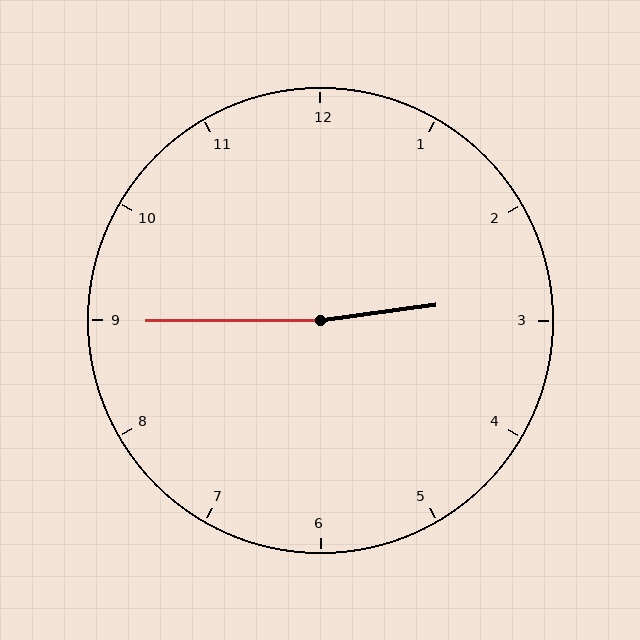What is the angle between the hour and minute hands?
Approximately 172 degrees.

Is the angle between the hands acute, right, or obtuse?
It is obtuse.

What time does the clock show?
2:45.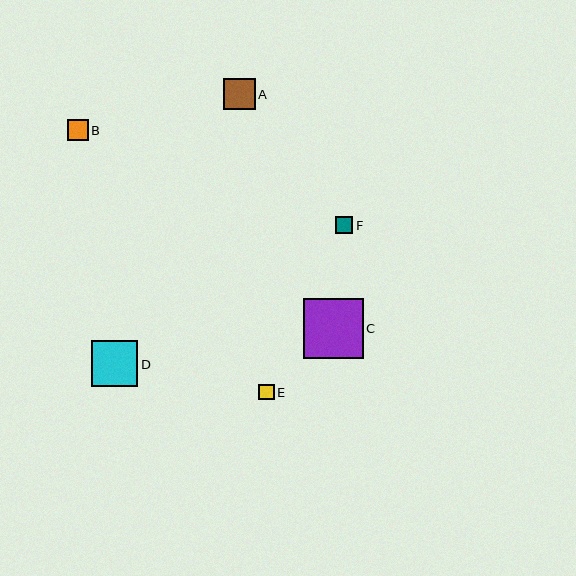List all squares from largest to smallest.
From largest to smallest: C, D, A, B, F, E.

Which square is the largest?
Square C is the largest with a size of approximately 60 pixels.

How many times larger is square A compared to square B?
Square A is approximately 1.5 times the size of square B.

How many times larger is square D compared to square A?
Square D is approximately 1.5 times the size of square A.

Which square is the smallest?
Square E is the smallest with a size of approximately 15 pixels.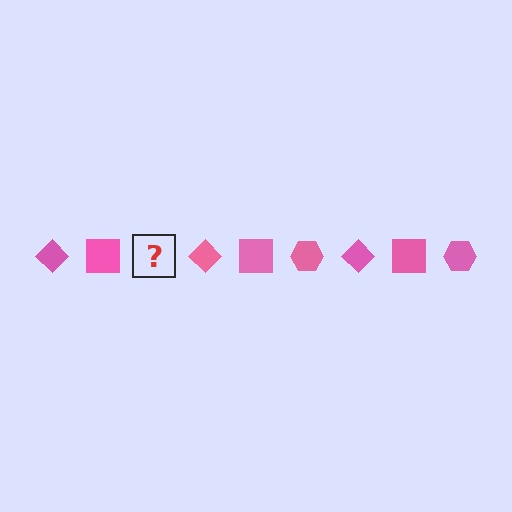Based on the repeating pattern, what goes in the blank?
The blank should be a pink hexagon.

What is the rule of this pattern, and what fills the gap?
The rule is that the pattern cycles through diamond, square, hexagon shapes in pink. The gap should be filled with a pink hexagon.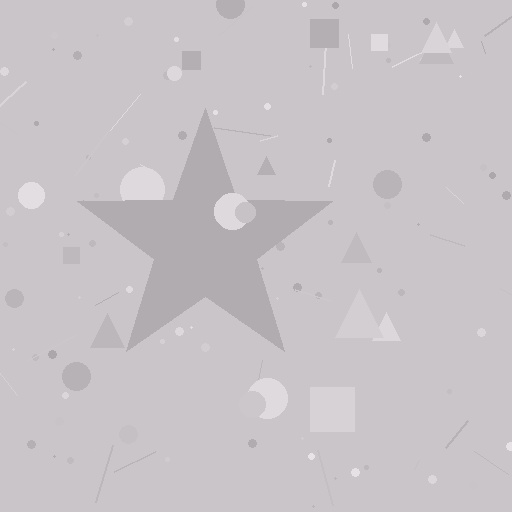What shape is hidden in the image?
A star is hidden in the image.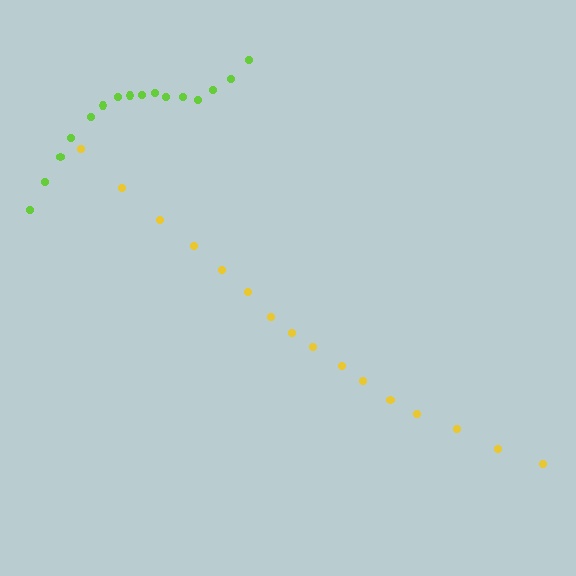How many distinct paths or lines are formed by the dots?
There are 2 distinct paths.